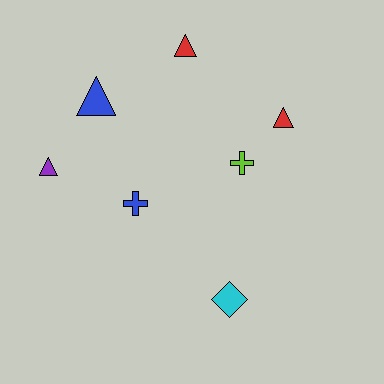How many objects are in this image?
There are 7 objects.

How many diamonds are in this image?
There is 1 diamond.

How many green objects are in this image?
There are no green objects.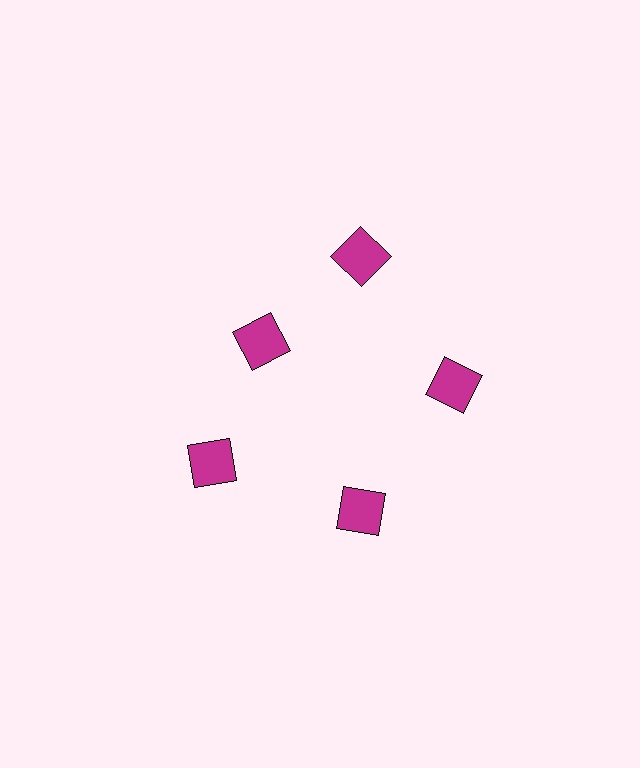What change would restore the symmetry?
The symmetry would be restored by moving it outward, back onto the ring so that all 5 squares sit at equal angles and equal distance from the center.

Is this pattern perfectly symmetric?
No. The 5 magenta squares are arranged in a ring, but one element near the 10 o'clock position is pulled inward toward the center, breaking the 5-fold rotational symmetry.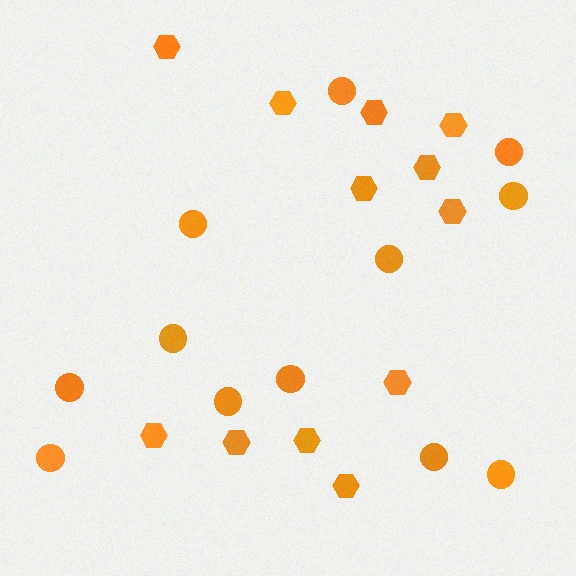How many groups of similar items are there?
There are 2 groups: one group of hexagons (12) and one group of circles (12).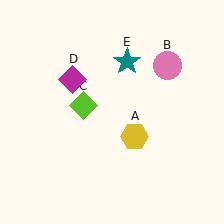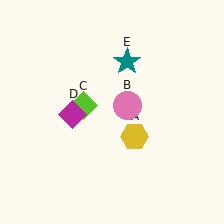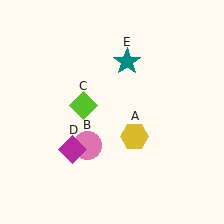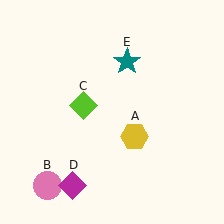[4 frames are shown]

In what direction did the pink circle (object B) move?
The pink circle (object B) moved down and to the left.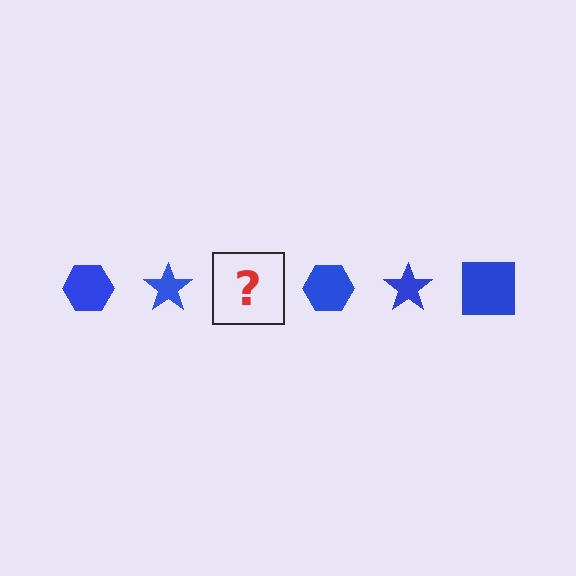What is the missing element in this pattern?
The missing element is a blue square.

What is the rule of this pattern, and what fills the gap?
The rule is that the pattern cycles through hexagon, star, square shapes in blue. The gap should be filled with a blue square.